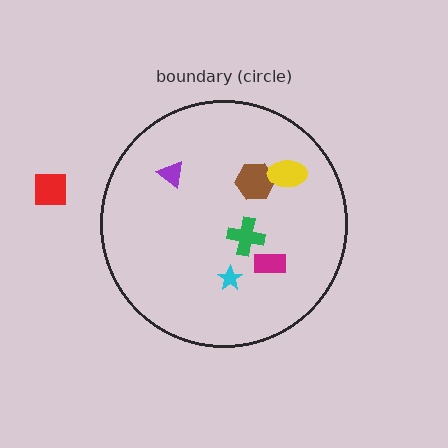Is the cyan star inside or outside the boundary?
Inside.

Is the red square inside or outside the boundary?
Outside.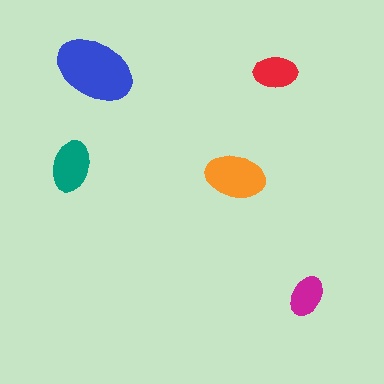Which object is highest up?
The blue ellipse is topmost.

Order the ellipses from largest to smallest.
the blue one, the orange one, the teal one, the red one, the magenta one.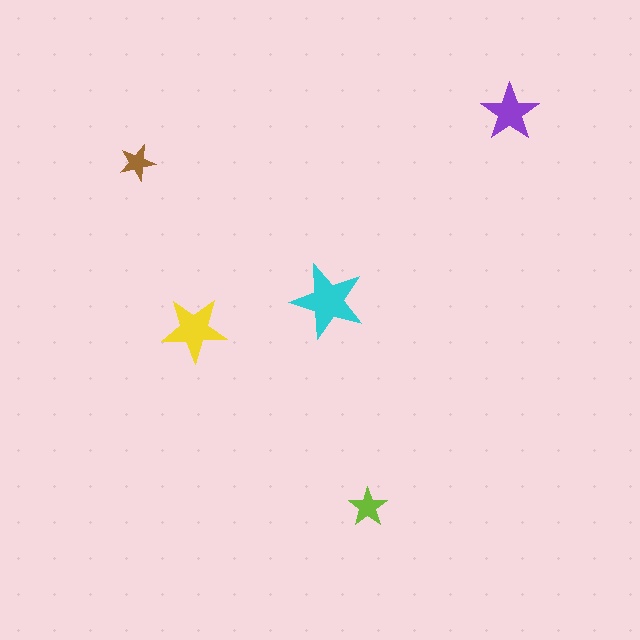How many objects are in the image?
There are 5 objects in the image.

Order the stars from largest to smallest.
the cyan one, the yellow one, the purple one, the lime one, the brown one.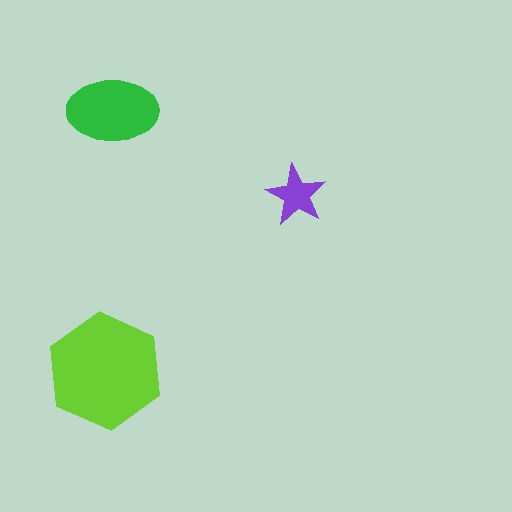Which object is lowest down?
The lime hexagon is bottommost.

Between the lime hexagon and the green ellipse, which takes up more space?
The lime hexagon.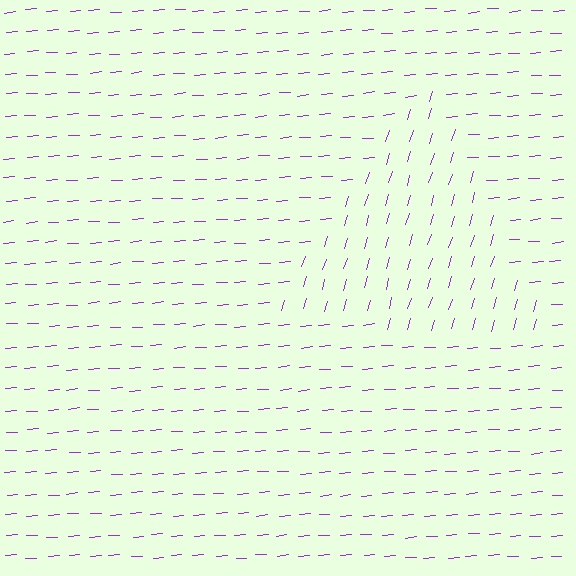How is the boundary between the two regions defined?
The boundary is defined purely by a change in line orientation (approximately 68 degrees difference). All lines are the same color and thickness.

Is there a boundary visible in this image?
Yes, there is a texture boundary formed by a change in line orientation.